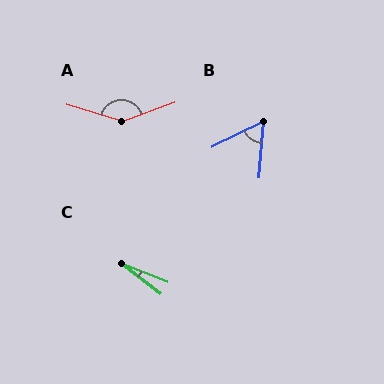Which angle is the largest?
A, at approximately 144 degrees.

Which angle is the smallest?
C, at approximately 16 degrees.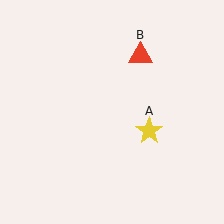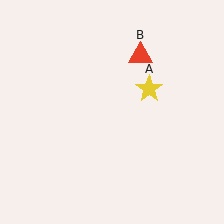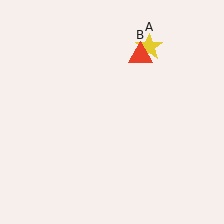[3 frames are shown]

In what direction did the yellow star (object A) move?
The yellow star (object A) moved up.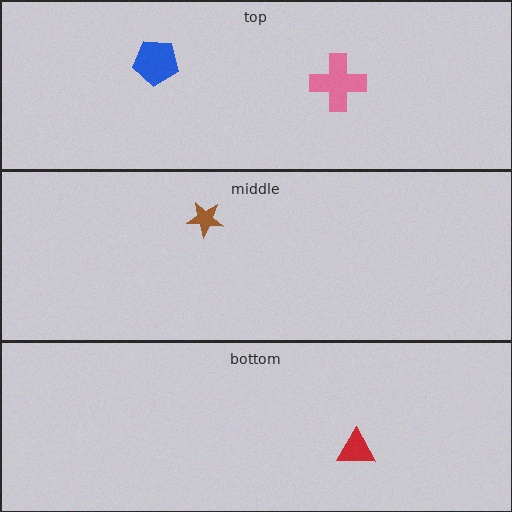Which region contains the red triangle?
The bottom region.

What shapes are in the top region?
The blue pentagon, the pink cross.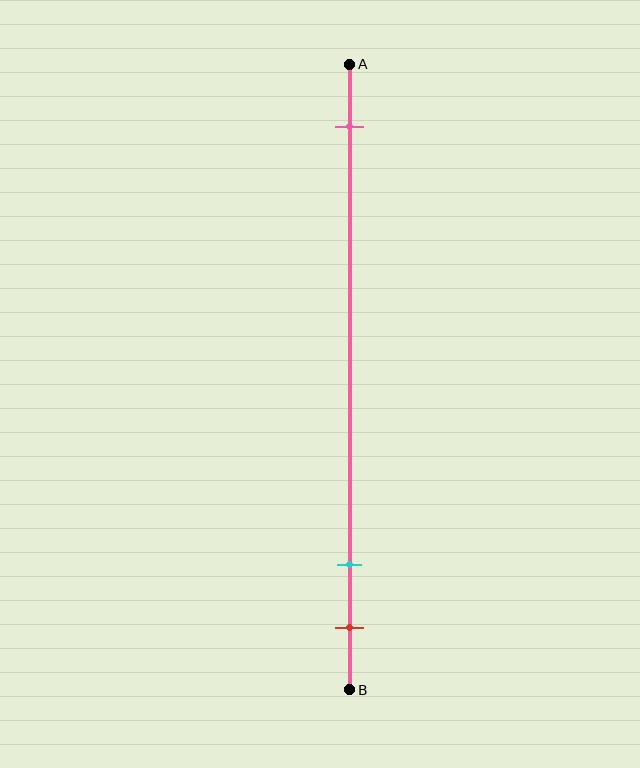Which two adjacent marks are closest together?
The cyan and red marks are the closest adjacent pair.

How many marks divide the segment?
There are 3 marks dividing the segment.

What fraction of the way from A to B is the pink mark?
The pink mark is approximately 10% (0.1) of the way from A to B.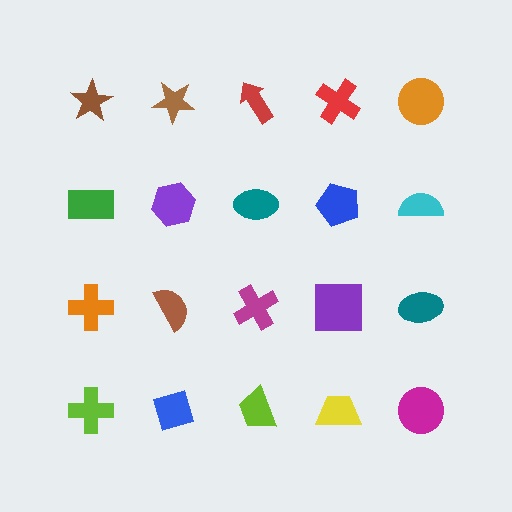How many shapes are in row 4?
5 shapes.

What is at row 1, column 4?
A red cross.